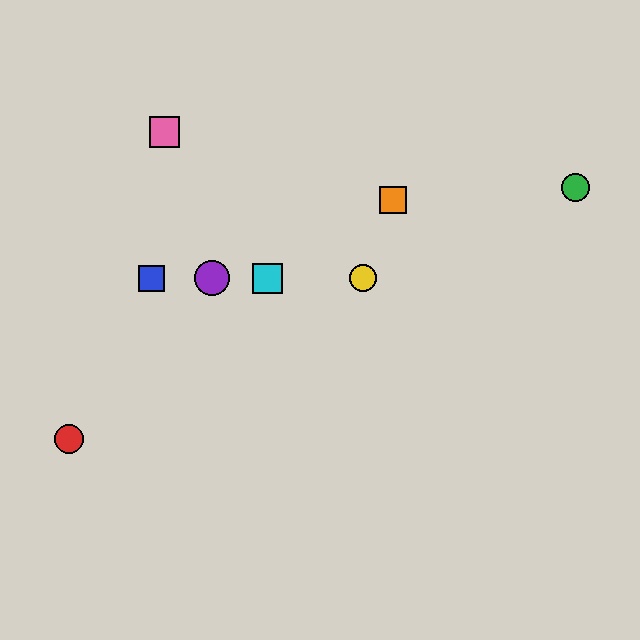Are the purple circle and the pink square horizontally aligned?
No, the purple circle is at y≈278 and the pink square is at y≈132.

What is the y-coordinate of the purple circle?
The purple circle is at y≈278.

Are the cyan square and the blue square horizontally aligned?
Yes, both are at y≈278.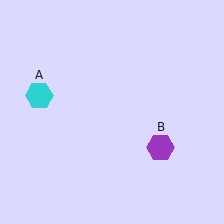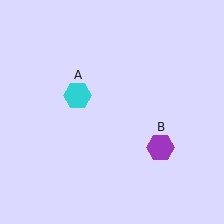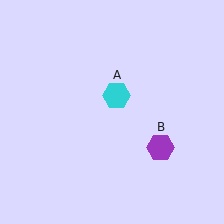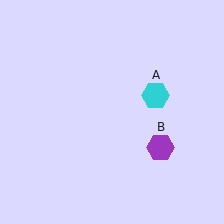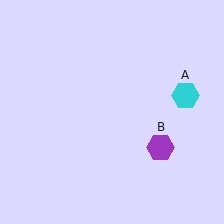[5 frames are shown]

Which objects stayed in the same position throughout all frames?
Purple hexagon (object B) remained stationary.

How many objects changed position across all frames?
1 object changed position: cyan hexagon (object A).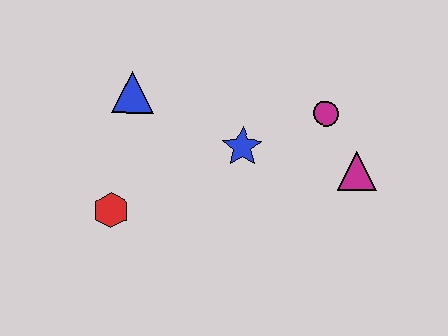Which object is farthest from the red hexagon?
The magenta triangle is farthest from the red hexagon.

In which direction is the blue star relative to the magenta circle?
The blue star is to the left of the magenta circle.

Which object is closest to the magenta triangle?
The magenta circle is closest to the magenta triangle.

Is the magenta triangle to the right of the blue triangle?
Yes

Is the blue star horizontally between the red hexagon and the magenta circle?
Yes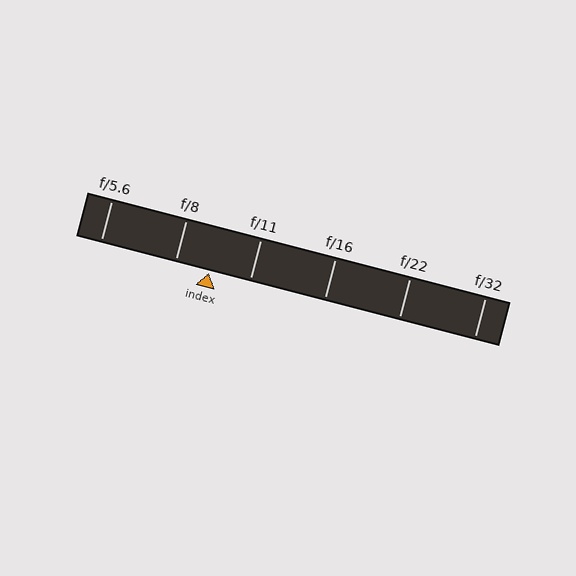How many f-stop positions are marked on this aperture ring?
There are 6 f-stop positions marked.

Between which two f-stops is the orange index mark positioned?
The index mark is between f/8 and f/11.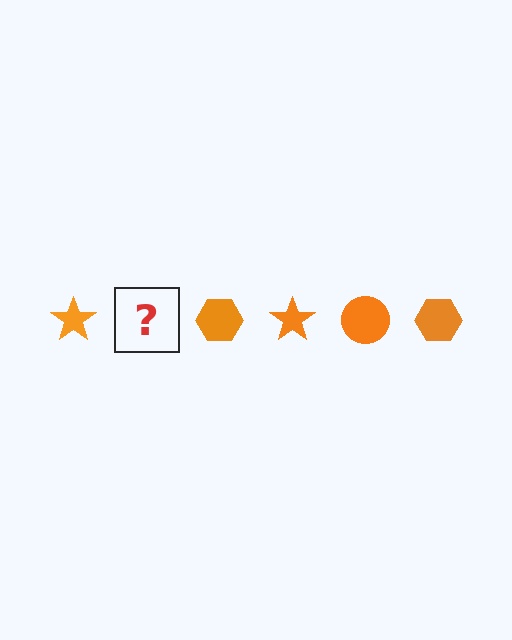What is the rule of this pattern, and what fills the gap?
The rule is that the pattern cycles through star, circle, hexagon shapes in orange. The gap should be filled with an orange circle.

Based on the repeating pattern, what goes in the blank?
The blank should be an orange circle.